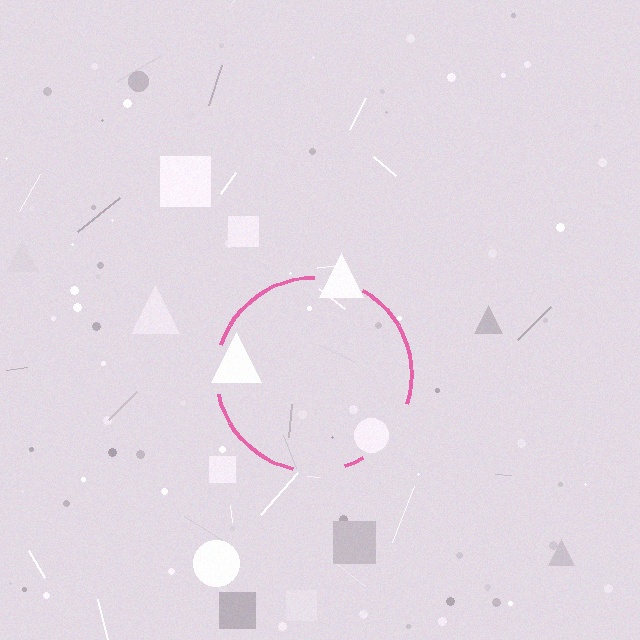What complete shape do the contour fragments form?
The contour fragments form a circle.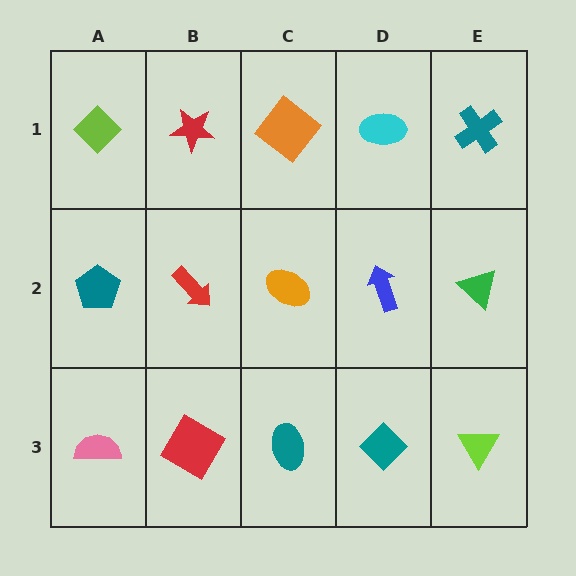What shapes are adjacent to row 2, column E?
A teal cross (row 1, column E), a lime triangle (row 3, column E), a blue arrow (row 2, column D).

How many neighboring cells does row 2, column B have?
4.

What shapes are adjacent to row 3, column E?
A green triangle (row 2, column E), a teal diamond (row 3, column D).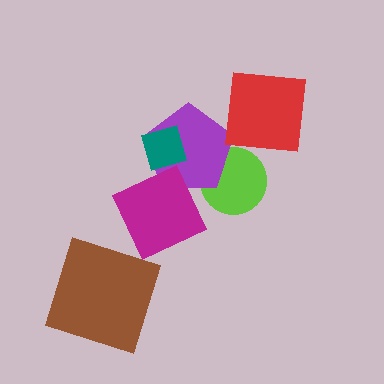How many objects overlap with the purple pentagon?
3 objects overlap with the purple pentagon.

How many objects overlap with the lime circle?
1 object overlaps with the lime circle.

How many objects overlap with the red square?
0 objects overlap with the red square.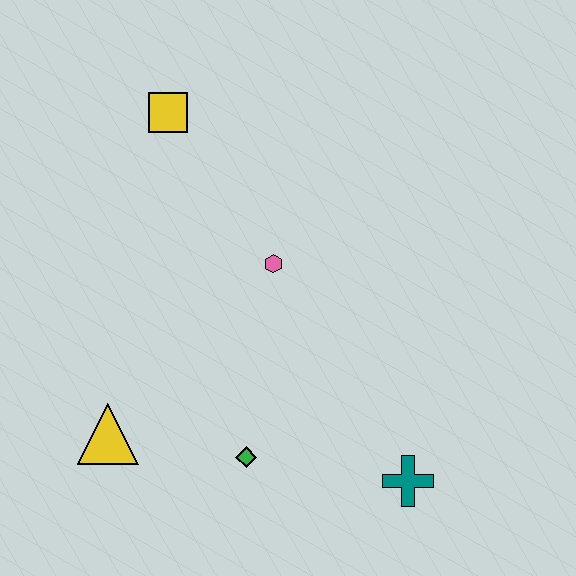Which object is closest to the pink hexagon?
The yellow square is closest to the pink hexagon.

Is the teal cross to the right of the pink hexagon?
Yes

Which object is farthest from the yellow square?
The teal cross is farthest from the yellow square.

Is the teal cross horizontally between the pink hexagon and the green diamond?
No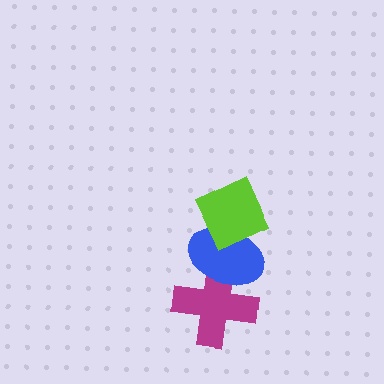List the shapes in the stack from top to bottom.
From top to bottom: the lime diamond, the blue ellipse, the magenta cross.